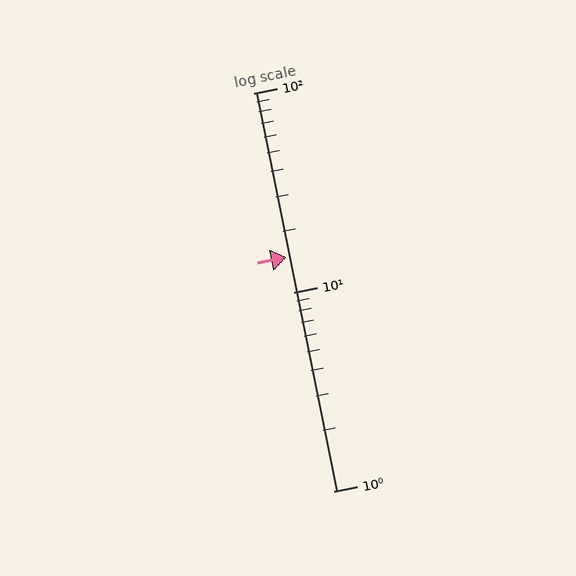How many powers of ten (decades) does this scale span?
The scale spans 2 decades, from 1 to 100.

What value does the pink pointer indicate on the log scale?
The pointer indicates approximately 15.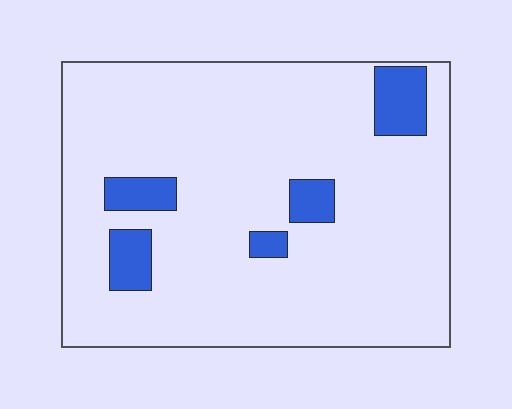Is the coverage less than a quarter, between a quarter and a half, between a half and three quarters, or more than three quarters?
Less than a quarter.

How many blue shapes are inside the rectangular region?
5.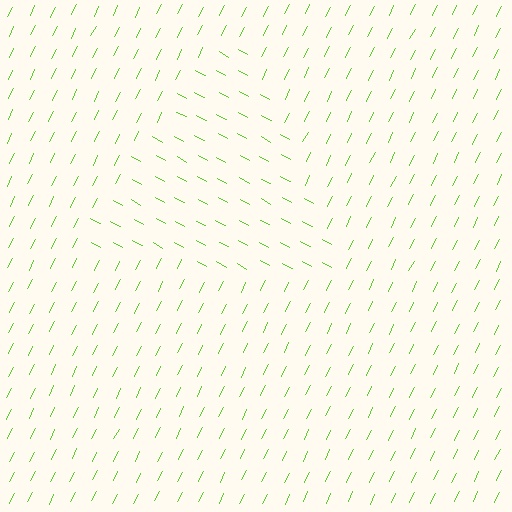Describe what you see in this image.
The image is filled with small lime line segments. A triangle region in the image has lines oriented differently from the surrounding lines, creating a visible texture boundary.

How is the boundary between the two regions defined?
The boundary is defined purely by a change in line orientation (approximately 88 degrees difference). All lines are the same color and thickness.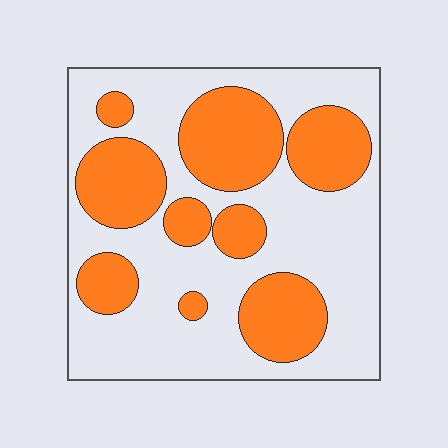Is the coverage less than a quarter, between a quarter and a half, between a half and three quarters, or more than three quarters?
Between a quarter and a half.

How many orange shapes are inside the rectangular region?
9.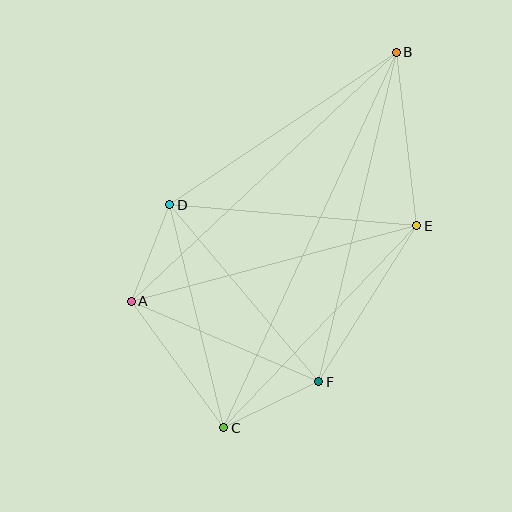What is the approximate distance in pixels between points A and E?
The distance between A and E is approximately 296 pixels.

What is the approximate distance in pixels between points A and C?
The distance between A and C is approximately 157 pixels.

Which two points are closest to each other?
Points A and D are closest to each other.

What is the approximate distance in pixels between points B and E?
The distance between B and E is approximately 175 pixels.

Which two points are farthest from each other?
Points B and C are farthest from each other.